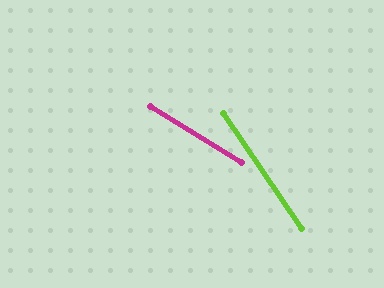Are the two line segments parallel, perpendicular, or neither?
Neither parallel nor perpendicular — they differ by about 24°.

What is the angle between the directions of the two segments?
Approximately 24 degrees.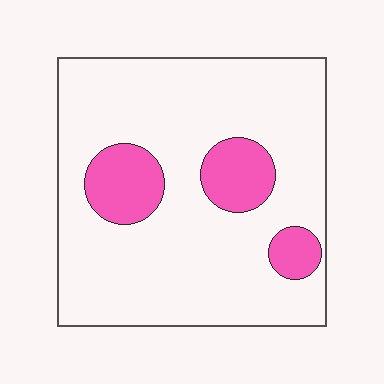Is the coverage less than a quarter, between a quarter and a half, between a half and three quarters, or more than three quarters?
Less than a quarter.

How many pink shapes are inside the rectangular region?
3.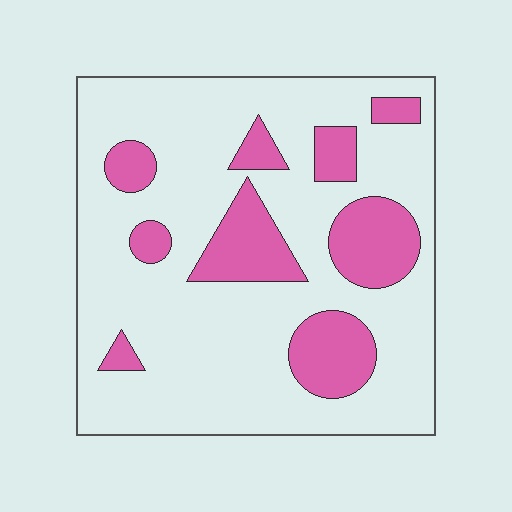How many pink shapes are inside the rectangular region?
9.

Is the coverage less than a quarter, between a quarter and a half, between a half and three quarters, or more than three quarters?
Less than a quarter.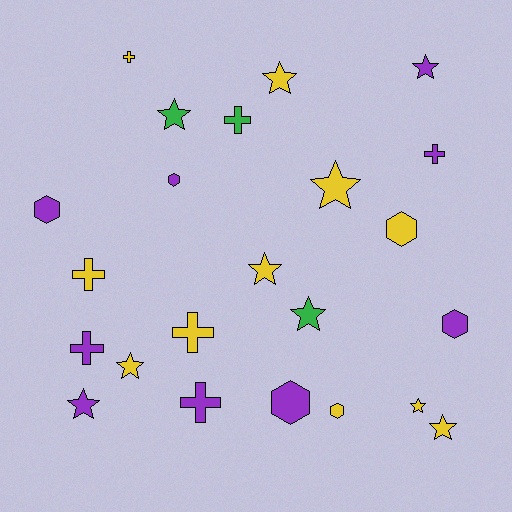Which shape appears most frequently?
Star, with 10 objects.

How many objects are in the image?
There are 23 objects.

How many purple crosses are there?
There are 3 purple crosses.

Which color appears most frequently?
Yellow, with 11 objects.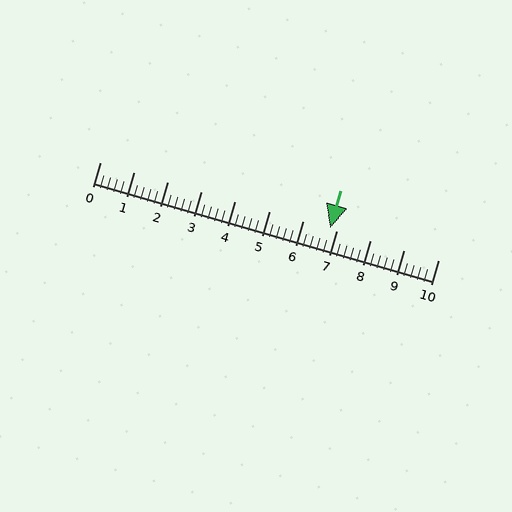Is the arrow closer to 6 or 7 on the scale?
The arrow is closer to 7.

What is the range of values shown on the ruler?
The ruler shows values from 0 to 10.